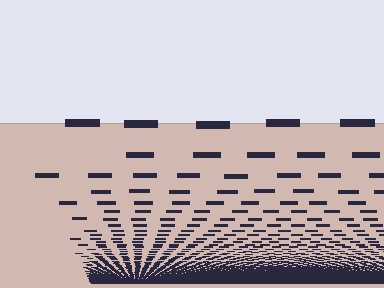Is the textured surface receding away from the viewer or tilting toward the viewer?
The surface appears to tilt toward the viewer. Texture elements get larger and sparser toward the top.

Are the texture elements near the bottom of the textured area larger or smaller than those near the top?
Smaller. The gradient is inverted — elements near the bottom are smaller and denser.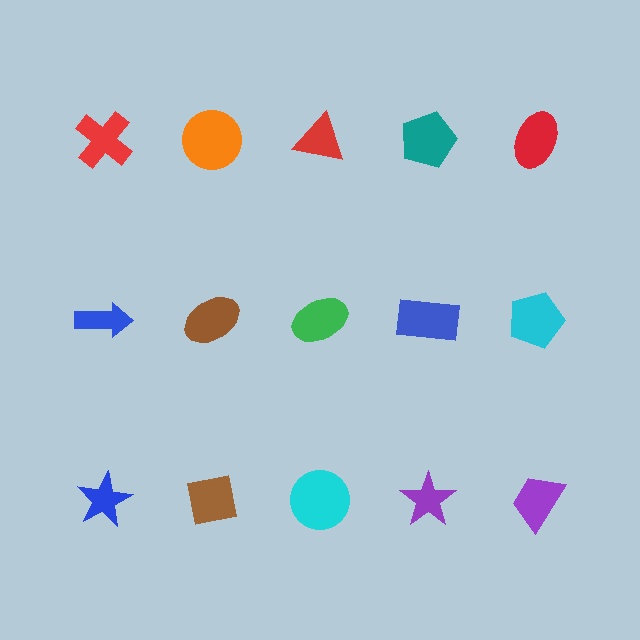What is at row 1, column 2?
An orange circle.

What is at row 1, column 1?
A red cross.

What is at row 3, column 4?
A purple star.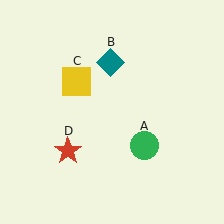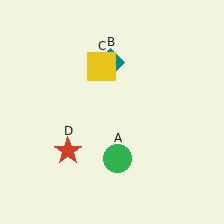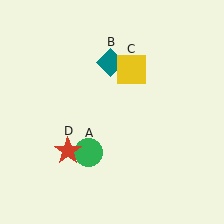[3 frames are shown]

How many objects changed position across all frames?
2 objects changed position: green circle (object A), yellow square (object C).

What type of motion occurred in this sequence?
The green circle (object A), yellow square (object C) rotated clockwise around the center of the scene.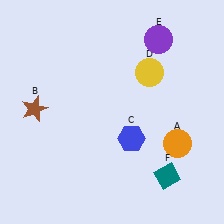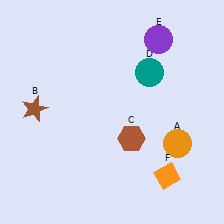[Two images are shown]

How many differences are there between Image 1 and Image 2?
There are 3 differences between the two images.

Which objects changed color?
C changed from blue to brown. D changed from yellow to teal. F changed from teal to orange.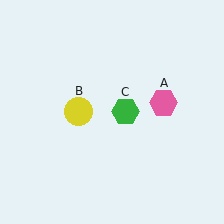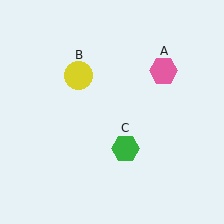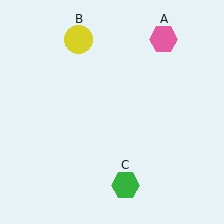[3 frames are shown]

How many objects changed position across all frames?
3 objects changed position: pink hexagon (object A), yellow circle (object B), green hexagon (object C).